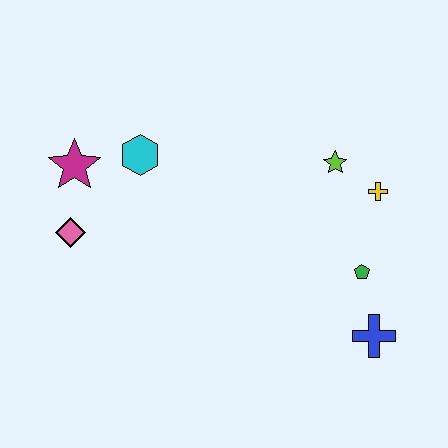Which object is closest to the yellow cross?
The lime star is closest to the yellow cross.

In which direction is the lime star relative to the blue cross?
The lime star is above the blue cross.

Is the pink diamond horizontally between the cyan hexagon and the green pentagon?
No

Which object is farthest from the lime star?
The pink diamond is farthest from the lime star.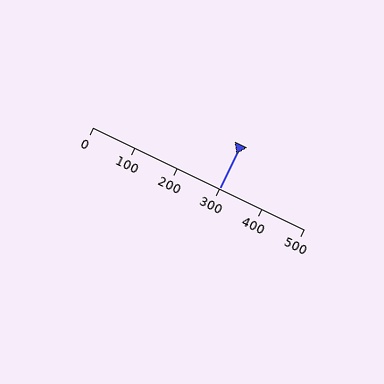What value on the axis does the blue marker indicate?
The marker indicates approximately 300.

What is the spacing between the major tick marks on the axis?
The major ticks are spaced 100 apart.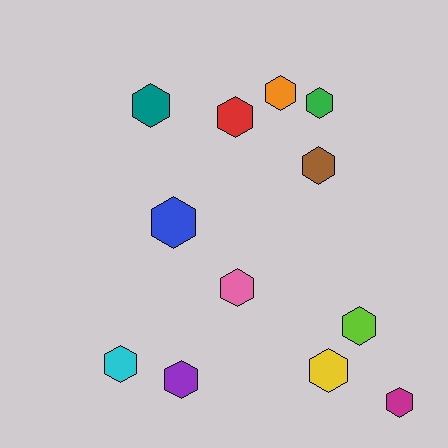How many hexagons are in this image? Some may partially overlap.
There are 12 hexagons.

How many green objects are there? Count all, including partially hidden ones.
There is 1 green object.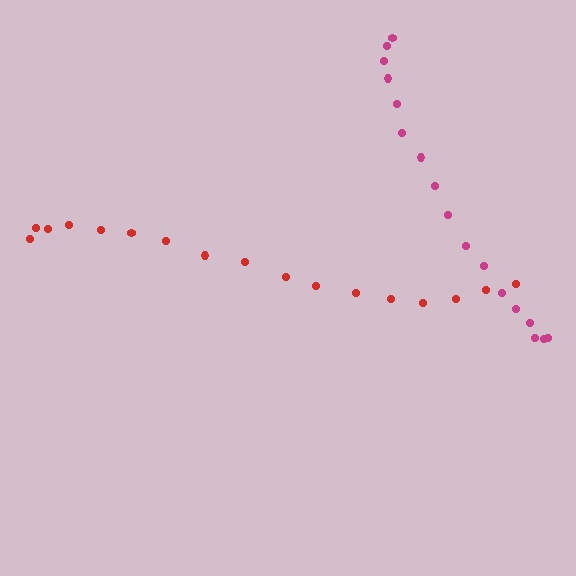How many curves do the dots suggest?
There are 2 distinct paths.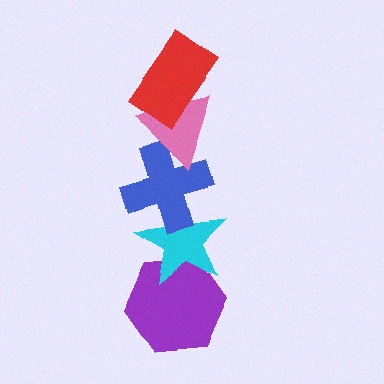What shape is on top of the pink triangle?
The red rectangle is on top of the pink triangle.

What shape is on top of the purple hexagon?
The cyan star is on top of the purple hexagon.